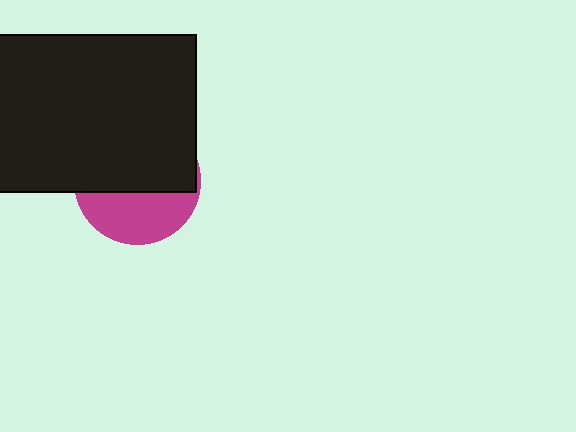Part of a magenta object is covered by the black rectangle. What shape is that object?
It is a circle.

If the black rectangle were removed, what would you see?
You would see the complete magenta circle.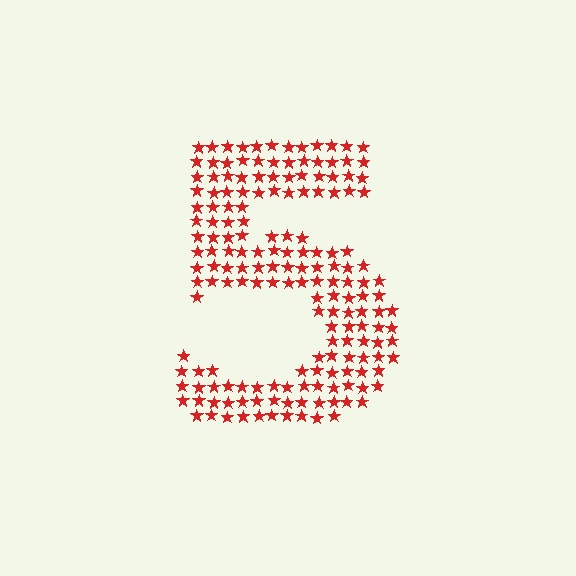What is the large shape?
The large shape is the digit 5.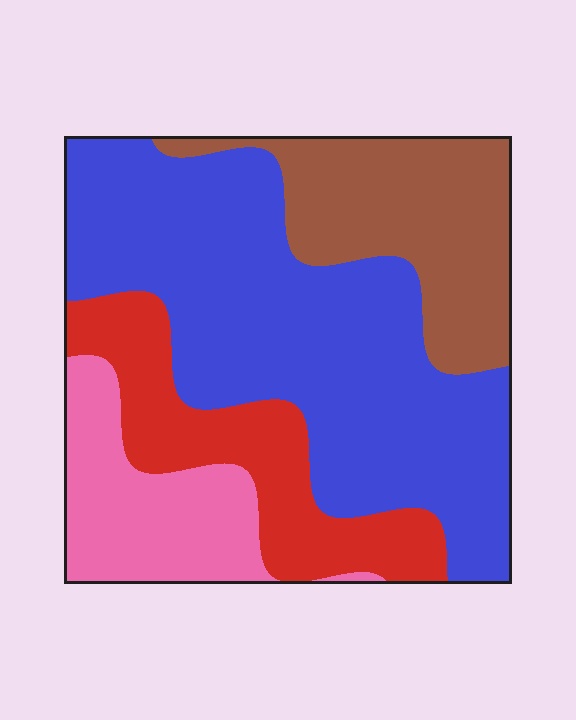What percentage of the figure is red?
Red takes up about one sixth (1/6) of the figure.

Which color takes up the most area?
Blue, at roughly 45%.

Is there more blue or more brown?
Blue.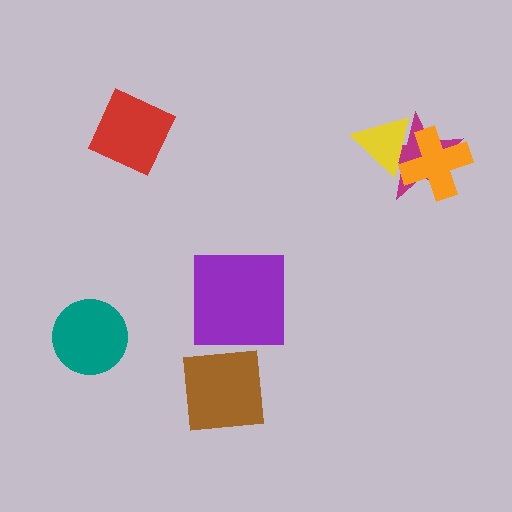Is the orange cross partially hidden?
Yes, it is partially covered by another shape.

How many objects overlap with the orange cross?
2 objects overlap with the orange cross.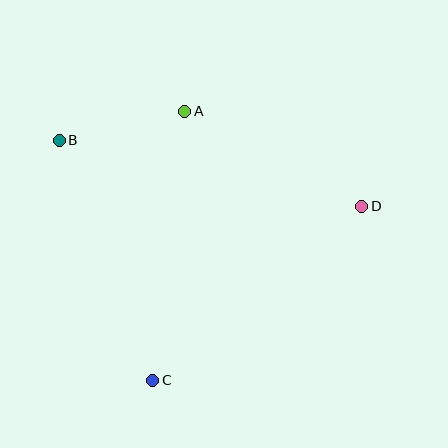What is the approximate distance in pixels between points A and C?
The distance between A and C is approximately 271 pixels.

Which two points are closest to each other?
Points A and B are closest to each other.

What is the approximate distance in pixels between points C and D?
The distance between C and D is approximately 272 pixels.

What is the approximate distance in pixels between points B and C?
The distance between B and C is approximately 258 pixels.